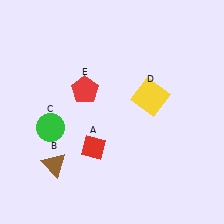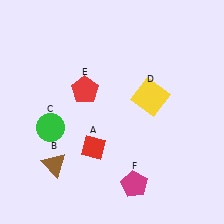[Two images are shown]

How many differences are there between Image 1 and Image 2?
There is 1 difference between the two images.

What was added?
A magenta pentagon (F) was added in Image 2.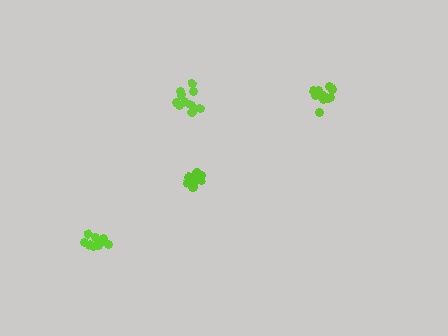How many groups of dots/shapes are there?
There are 4 groups.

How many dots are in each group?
Group 1: 11 dots, Group 2: 14 dots, Group 3: 12 dots, Group 4: 9 dots (46 total).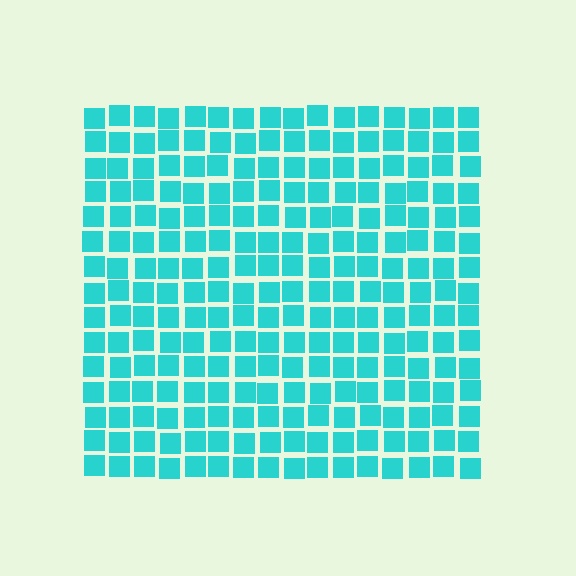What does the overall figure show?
The overall figure shows a square.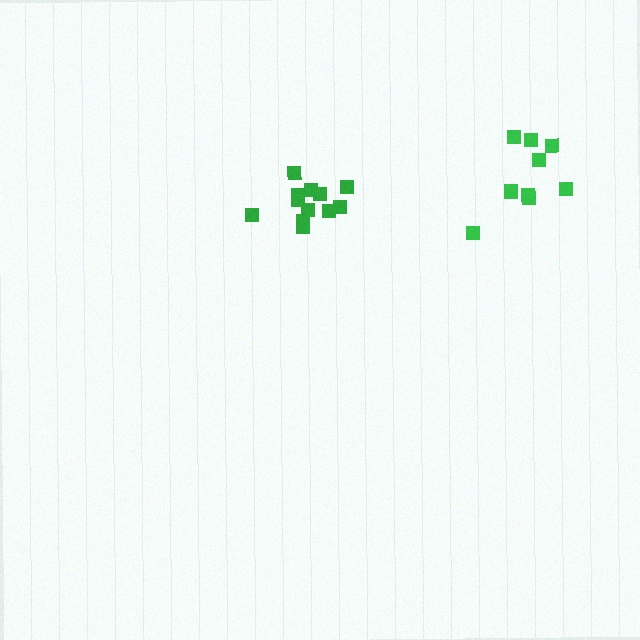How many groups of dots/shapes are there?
There are 2 groups.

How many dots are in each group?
Group 1: 12 dots, Group 2: 9 dots (21 total).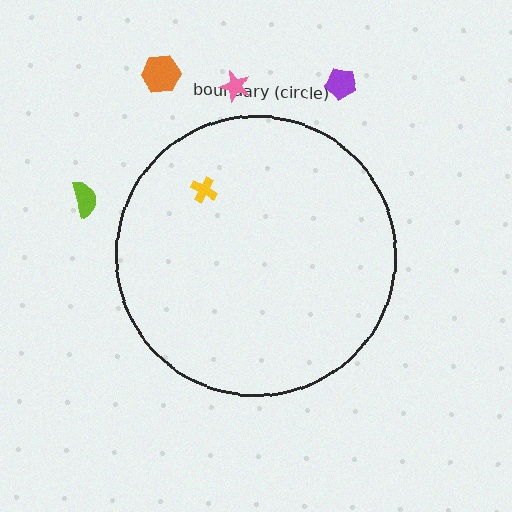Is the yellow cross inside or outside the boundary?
Inside.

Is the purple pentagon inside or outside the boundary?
Outside.